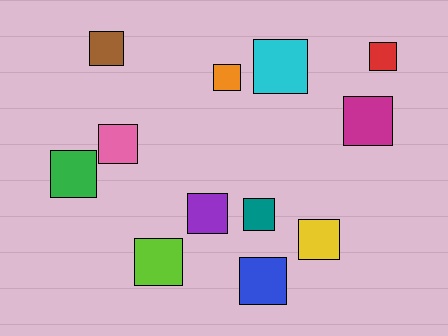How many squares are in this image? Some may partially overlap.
There are 12 squares.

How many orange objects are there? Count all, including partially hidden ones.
There is 1 orange object.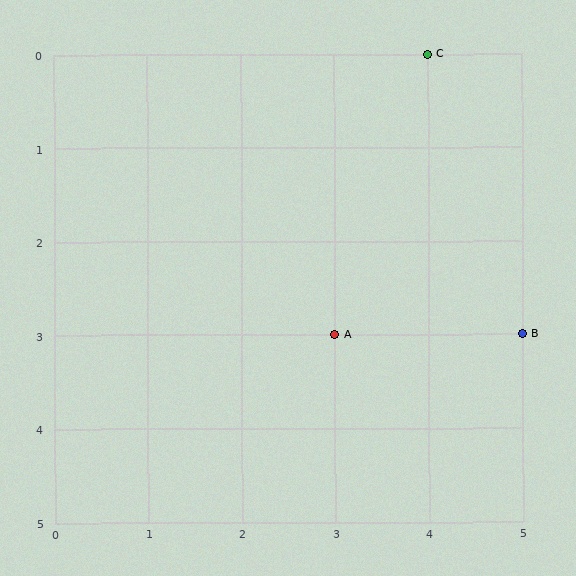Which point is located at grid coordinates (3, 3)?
Point A is at (3, 3).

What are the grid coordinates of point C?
Point C is at grid coordinates (4, 0).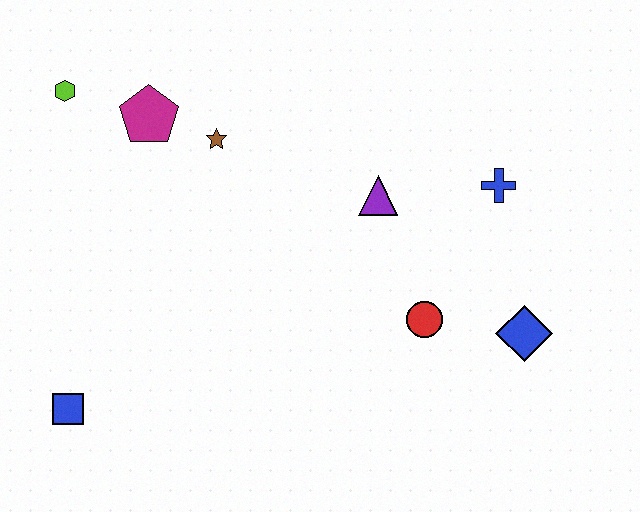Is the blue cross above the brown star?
No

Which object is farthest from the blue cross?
The blue square is farthest from the blue cross.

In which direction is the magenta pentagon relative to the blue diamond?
The magenta pentagon is to the left of the blue diamond.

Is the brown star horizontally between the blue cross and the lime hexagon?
Yes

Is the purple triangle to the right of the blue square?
Yes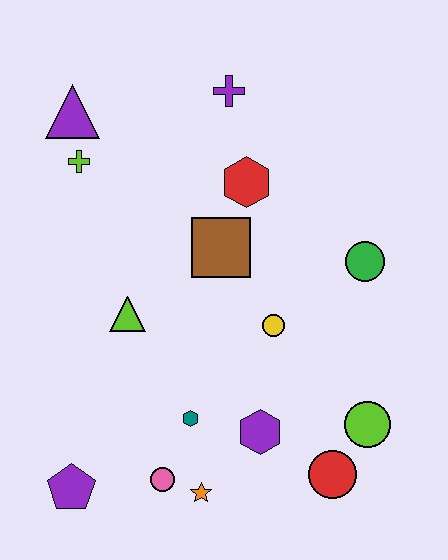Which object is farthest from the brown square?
The purple pentagon is farthest from the brown square.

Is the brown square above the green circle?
Yes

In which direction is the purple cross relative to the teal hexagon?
The purple cross is above the teal hexagon.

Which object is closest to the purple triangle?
The lime cross is closest to the purple triangle.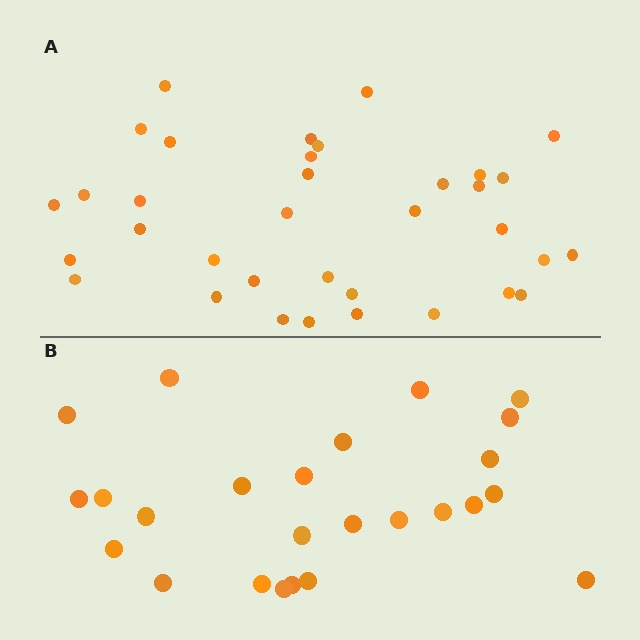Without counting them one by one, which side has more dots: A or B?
Region A (the top region) has more dots.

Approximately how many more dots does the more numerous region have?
Region A has roughly 10 or so more dots than region B.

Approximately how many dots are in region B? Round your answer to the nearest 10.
About 20 dots. (The exact count is 25, which rounds to 20.)